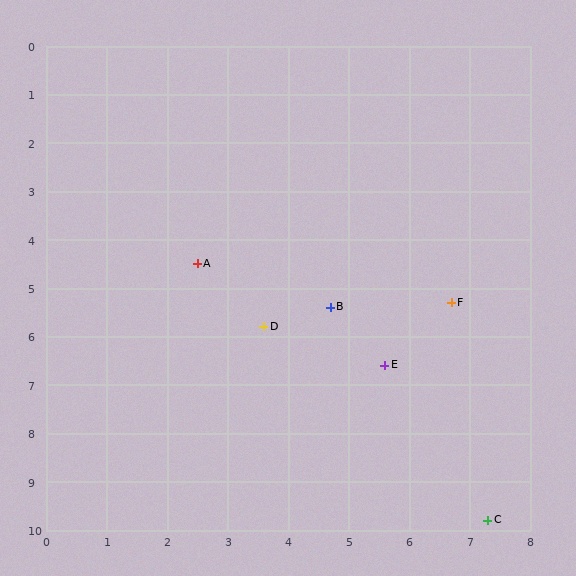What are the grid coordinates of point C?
Point C is at approximately (7.3, 9.8).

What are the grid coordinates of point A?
Point A is at approximately (2.5, 4.5).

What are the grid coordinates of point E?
Point E is at approximately (5.6, 6.6).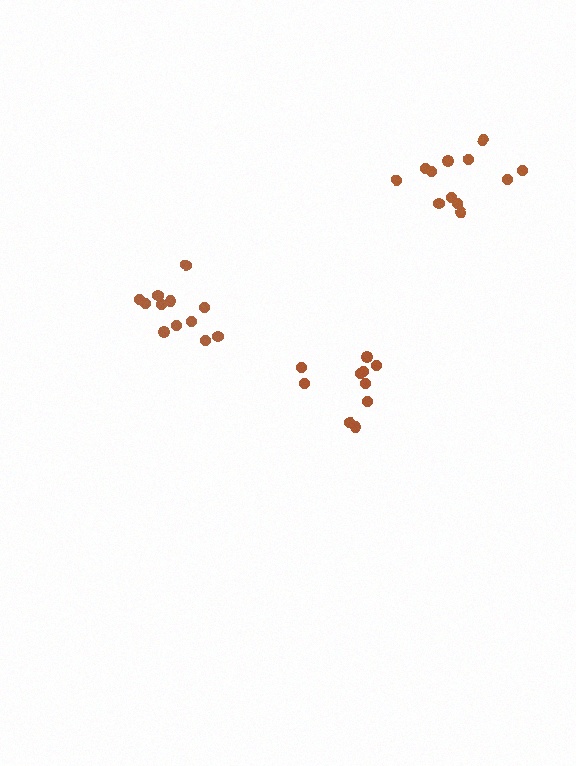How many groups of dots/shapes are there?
There are 3 groups.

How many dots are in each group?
Group 1: 10 dots, Group 2: 12 dots, Group 3: 12 dots (34 total).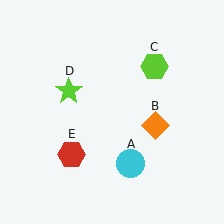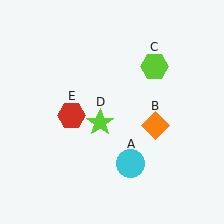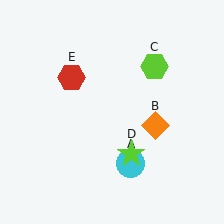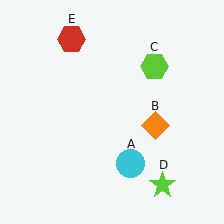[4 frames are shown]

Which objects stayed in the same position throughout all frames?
Cyan circle (object A) and orange diamond (object B) and lime hexagon (object C) remained stationary.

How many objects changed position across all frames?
2 objects changed position: lime star (object D), red hexagon (object E).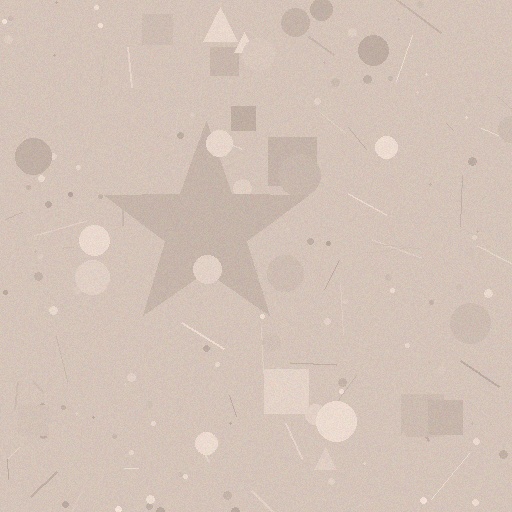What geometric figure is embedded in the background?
A star is embedded in the background.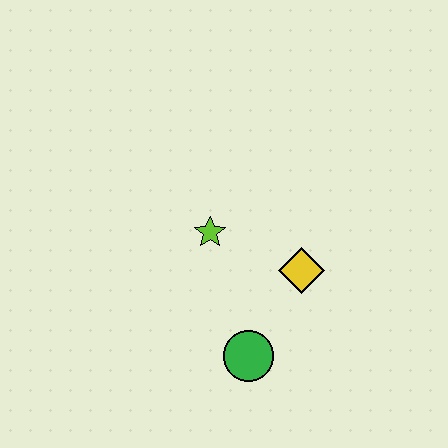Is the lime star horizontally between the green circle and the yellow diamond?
No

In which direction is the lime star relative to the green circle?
The lime star is above the green circle.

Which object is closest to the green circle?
The yellow diamond is closest to the green circle.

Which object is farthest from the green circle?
The lime star is farthest from the green circle.